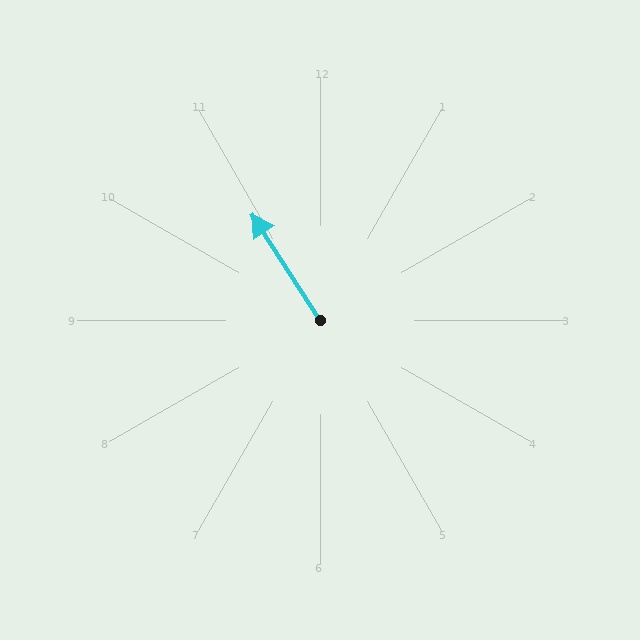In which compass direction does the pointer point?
Northwest.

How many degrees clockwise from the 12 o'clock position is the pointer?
Approximately 327 degrees.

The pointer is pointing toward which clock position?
Roughly 11 o'clock.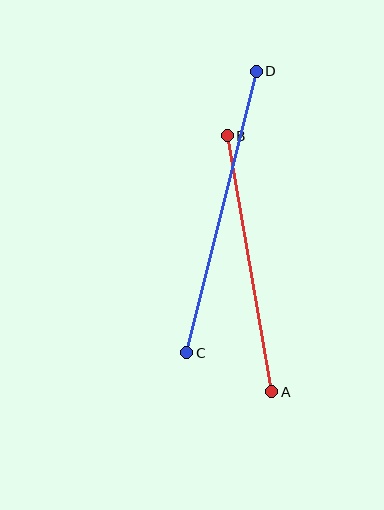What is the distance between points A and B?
The distance is approximately 260 pixels.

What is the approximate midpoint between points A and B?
The midpoint is at approximately (250, 264) pixels.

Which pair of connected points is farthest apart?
Points C and D are farthest apart.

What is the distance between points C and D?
The distance is approximately 290 pixels.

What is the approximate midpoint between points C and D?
The midpoint is at approximately (222, 212) pixels.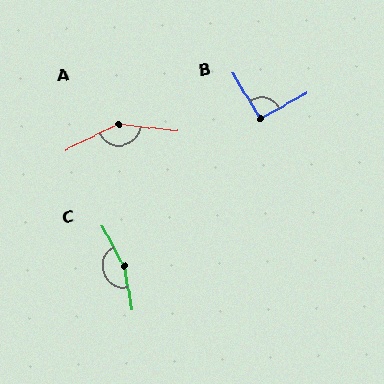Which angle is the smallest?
B, at approximately 92 degrees.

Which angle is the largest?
C, at approximately 162 degrees.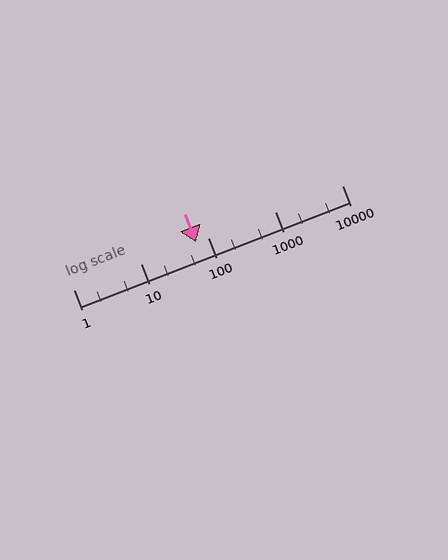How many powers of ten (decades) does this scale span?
The scale spans 4 decades, from 1 to 10000.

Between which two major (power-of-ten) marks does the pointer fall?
The pointer is between 10 and 100.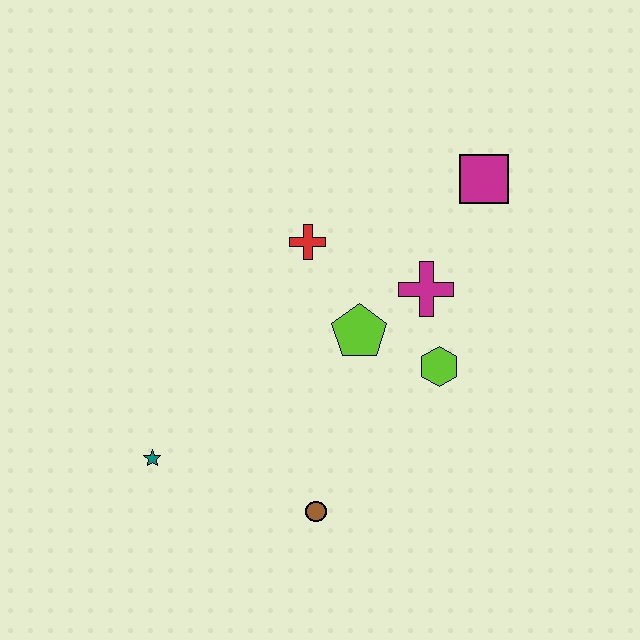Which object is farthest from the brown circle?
The magenta square is farthest from the brown circle.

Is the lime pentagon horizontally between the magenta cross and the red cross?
Yes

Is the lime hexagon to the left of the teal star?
No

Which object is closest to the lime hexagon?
The magenta cross is closest to the lime hexagon.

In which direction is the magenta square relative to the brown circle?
The magenta square is above the brown circle.